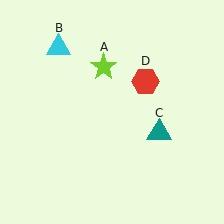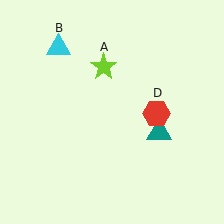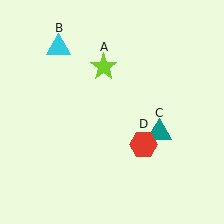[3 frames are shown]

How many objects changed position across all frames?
1 object changed position: red hexagon (object D).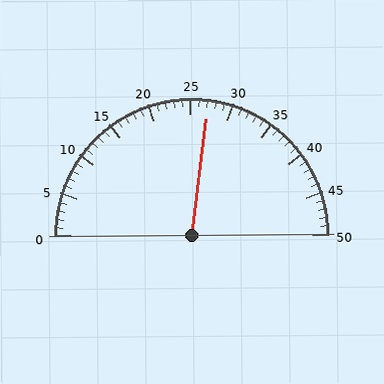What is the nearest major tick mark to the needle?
The nearest major tick mark is 25.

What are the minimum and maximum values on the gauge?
The gauge ranges from 0 to 50.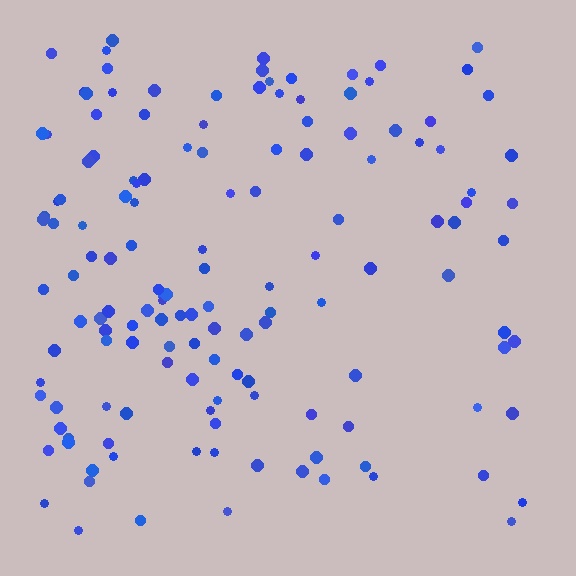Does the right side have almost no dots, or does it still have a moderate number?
Still a moderate number, just noticeably fewer than the left.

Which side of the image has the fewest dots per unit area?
The right.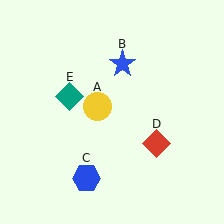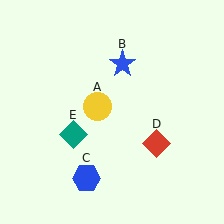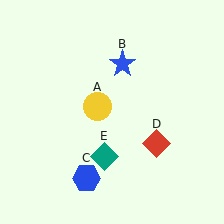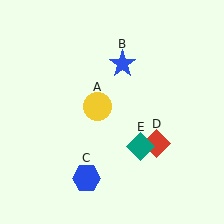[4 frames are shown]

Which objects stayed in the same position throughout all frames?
Yellow circle (object A) and blue star (object B) and blue hexagon (object C) and red diamond (object D) remained stationary.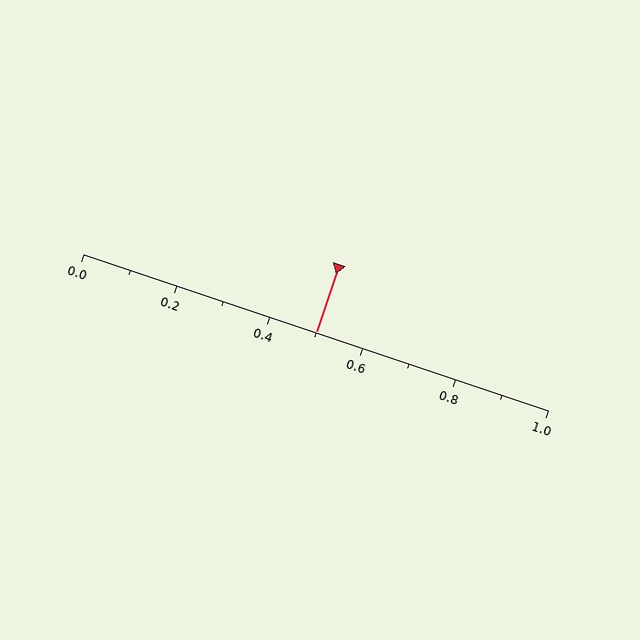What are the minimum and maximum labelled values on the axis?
The axis runs from 0.0 to 1.0.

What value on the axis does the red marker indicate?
The marker indicates approximately 0.5.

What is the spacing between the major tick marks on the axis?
The major ticks are spaced 0.2 apart.